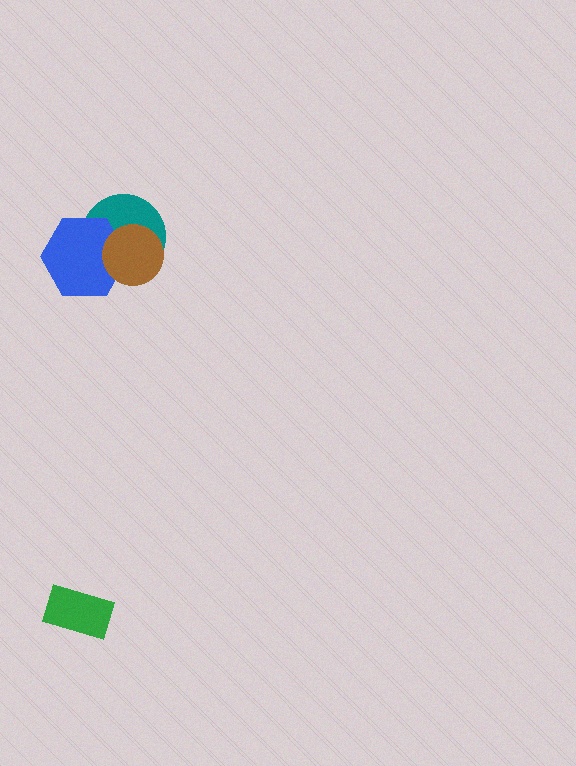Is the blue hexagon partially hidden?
Yes, it is partially covered by another shape.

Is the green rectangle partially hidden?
No, no other shape covers it.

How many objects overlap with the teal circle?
2 objects overlap with the teal circle.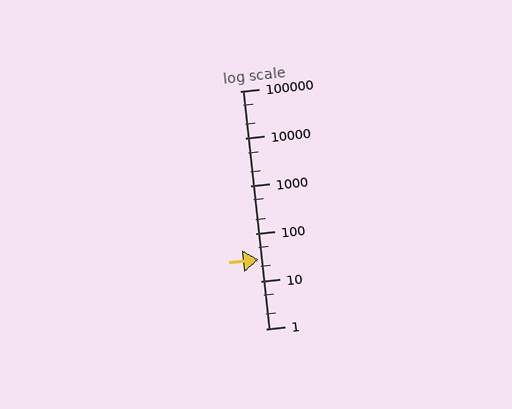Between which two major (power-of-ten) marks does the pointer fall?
The pointer is between 10 and 100.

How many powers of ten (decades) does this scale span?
The scale spans 5 decades, from 1 to 100000.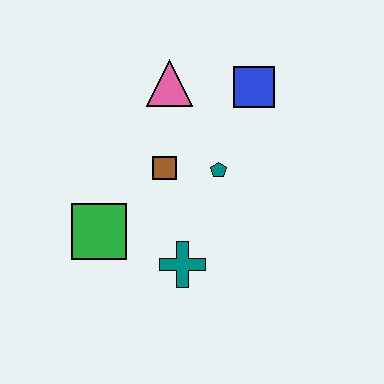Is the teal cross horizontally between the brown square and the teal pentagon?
Yes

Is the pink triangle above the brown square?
Yes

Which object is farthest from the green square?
The blue square is farthest from the green square.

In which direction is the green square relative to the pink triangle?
The green square is below the pink triangle.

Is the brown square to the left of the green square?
No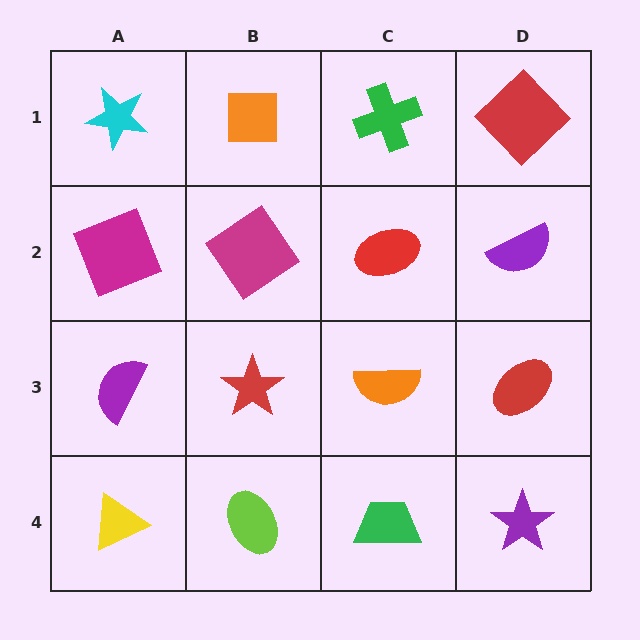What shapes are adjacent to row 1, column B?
A magenta diamond (row 2, column B), a cyan star (row 1, column A), a green cross (row 1, column C).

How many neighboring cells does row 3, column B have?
4.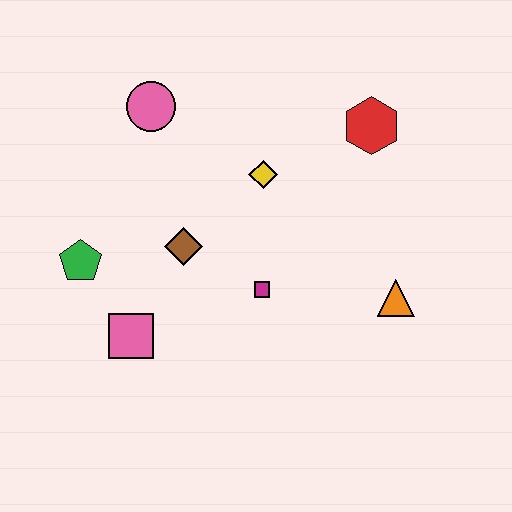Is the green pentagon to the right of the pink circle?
No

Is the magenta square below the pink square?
No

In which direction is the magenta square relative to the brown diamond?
The magenta square is to the right of the brown diamond.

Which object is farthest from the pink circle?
The orange triangle is farthest from the pink circle.